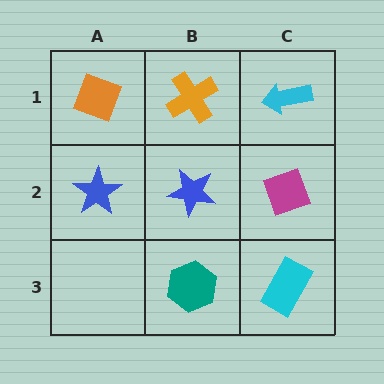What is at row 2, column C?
A magenta diamond.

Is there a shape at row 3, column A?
No, that cell is empty.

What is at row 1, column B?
An orange cross.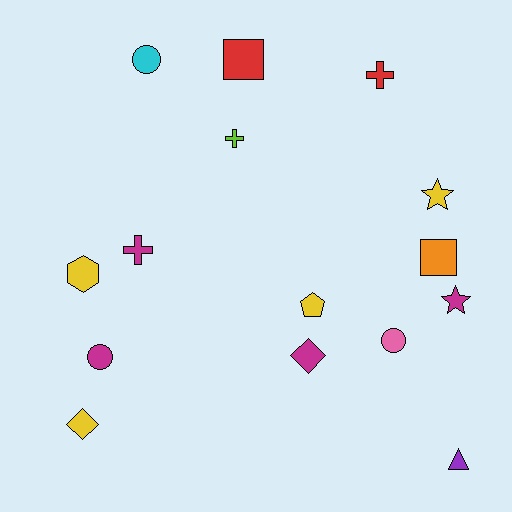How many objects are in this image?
There are 15 objects.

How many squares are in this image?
There are 2 squares.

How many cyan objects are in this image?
There is 1 cyan object.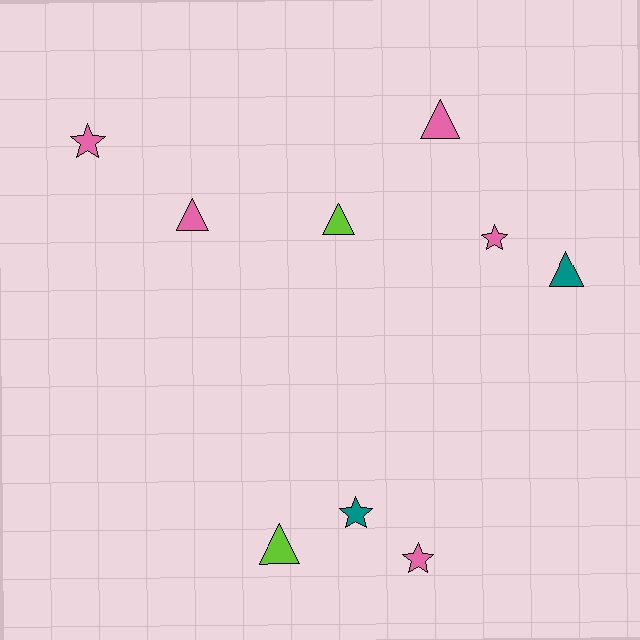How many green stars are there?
There are no green stars.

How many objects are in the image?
There are 9 objects.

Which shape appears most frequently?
Triangle, with 5 objects.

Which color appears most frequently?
Pink, with 5 objects.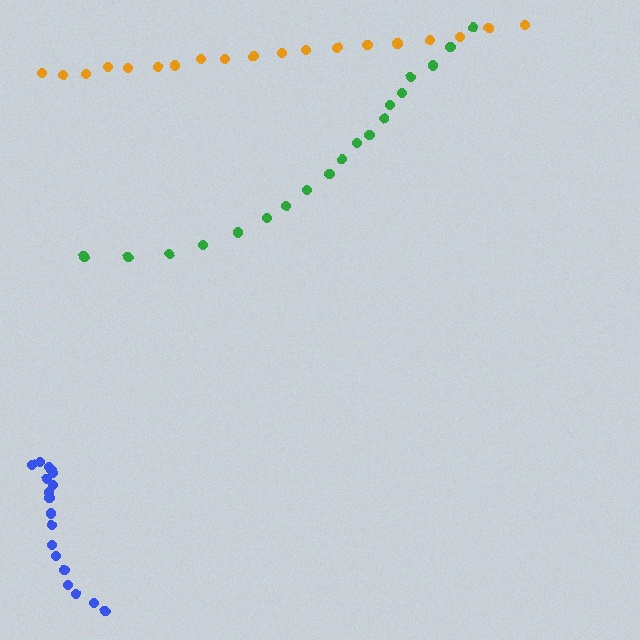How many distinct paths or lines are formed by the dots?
There are 3 distinct paths.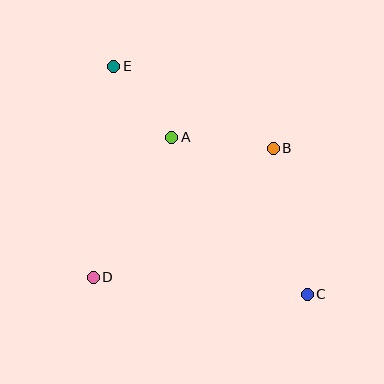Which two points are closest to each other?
Points A and E are closest to each other.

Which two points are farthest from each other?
Points C and E are farthest from each other.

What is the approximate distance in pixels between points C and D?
The distance between C and D is approximately 215 pixels.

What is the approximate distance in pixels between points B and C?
The distance between B and C is approximately 150 pixels.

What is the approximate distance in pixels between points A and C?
The distance between A and C is approximately 208 pixels.